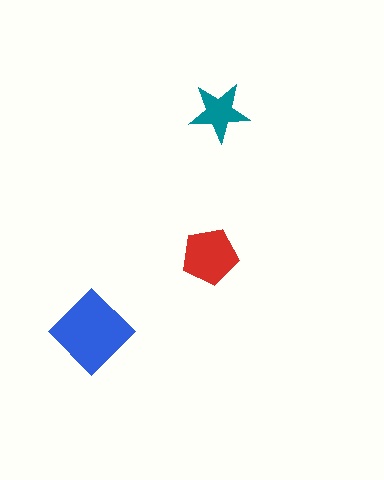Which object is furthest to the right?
The teal star is rightmost.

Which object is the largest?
The blue diamond.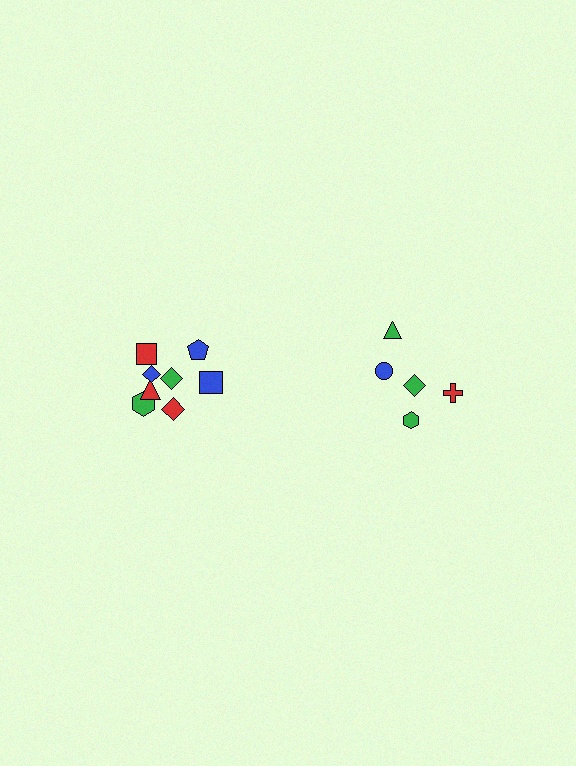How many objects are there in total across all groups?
There are 13 objects.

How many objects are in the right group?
There are 5 objects.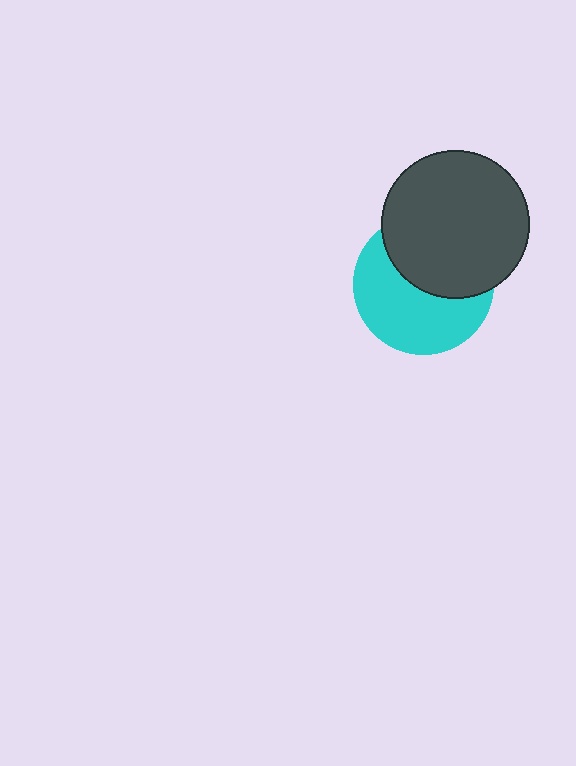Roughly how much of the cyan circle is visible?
About half of it is visible (roughly 55%).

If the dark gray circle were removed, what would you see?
You would see the complete cyan circle.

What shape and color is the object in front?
The object in front is a dark gray circle.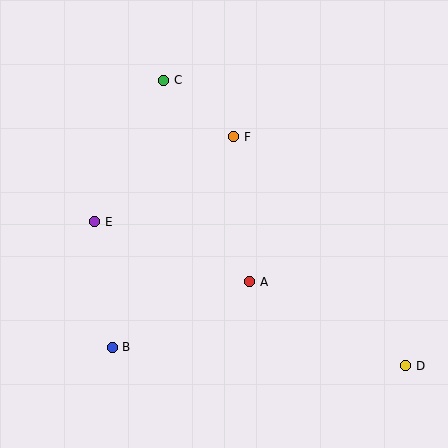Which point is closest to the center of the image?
Point A at (250, 282) is closest to the center.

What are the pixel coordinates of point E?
Point E is at (95, 222).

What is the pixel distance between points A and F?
The distance between A and F is 146 pixels.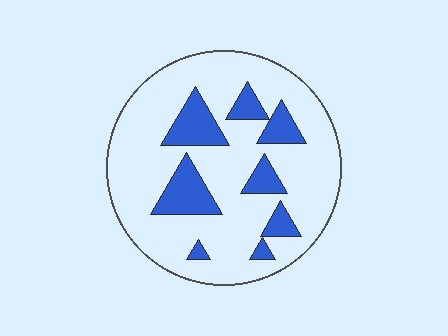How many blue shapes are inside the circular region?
8.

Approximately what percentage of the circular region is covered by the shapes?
Approximately 20%.